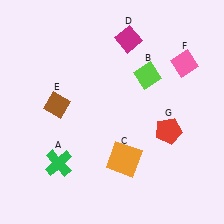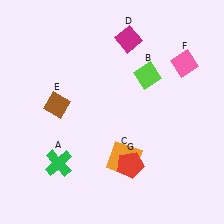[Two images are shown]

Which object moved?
The red pentagon (G) moved left.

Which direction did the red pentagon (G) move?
The red pentagon (G) moved left.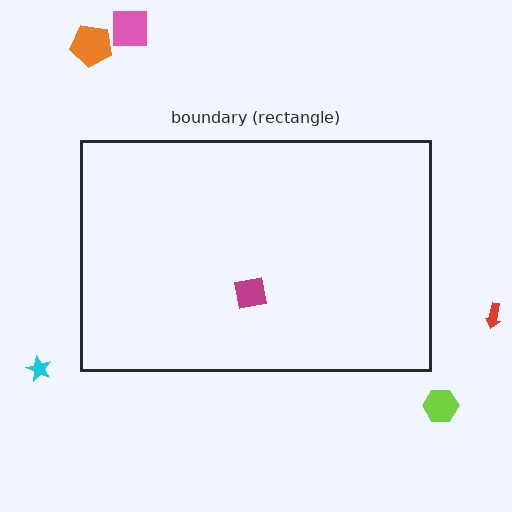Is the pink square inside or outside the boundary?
Outside.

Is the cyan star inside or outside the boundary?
Outside.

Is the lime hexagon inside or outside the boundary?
Outside.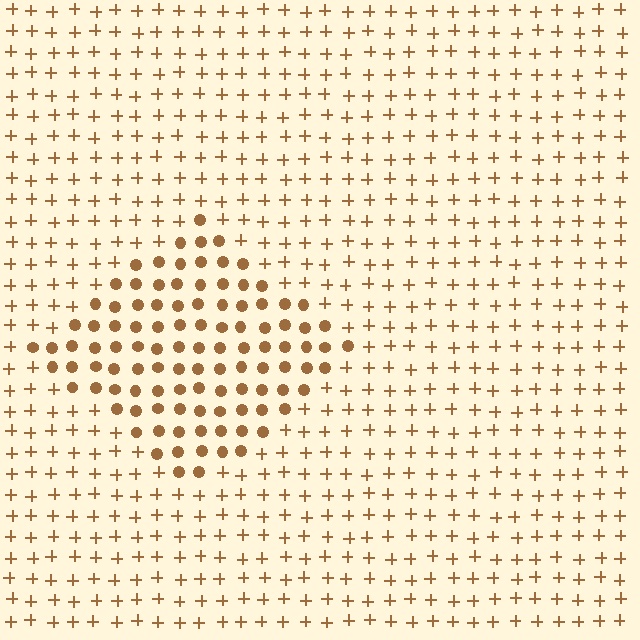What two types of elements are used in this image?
The image uses circles inside the diamond region and plus signs outside it.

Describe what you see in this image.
The image is filled with small brown elements arranged in a uniform grid. A diamond-shaped region contains circles, while the surrounding area contains plus signs. The boundary is defined purely by the change in element shape.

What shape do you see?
I see a diamond.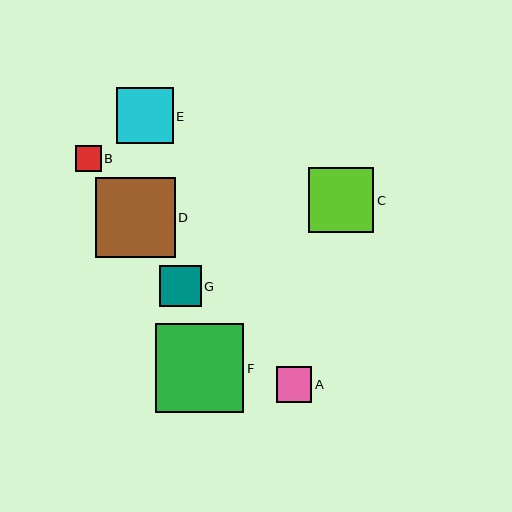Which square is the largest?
Square F is the largest with a size of approximately 88 pixels.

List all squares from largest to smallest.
From largest to smallest: F, D, C, E, G, A, B.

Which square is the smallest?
Square B is the smallest with a size of approximately 26 pixels.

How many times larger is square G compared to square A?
Square G is approximately 1.2 times the size of square A.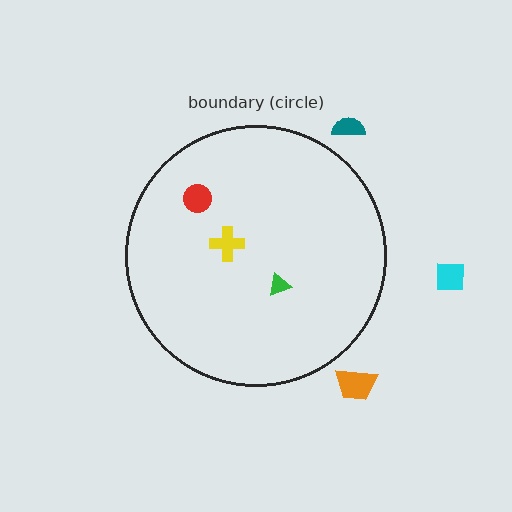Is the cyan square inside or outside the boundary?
Outside.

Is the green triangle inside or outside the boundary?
Inside.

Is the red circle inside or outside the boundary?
Inside.